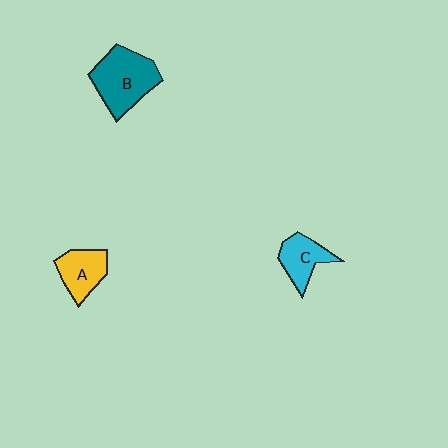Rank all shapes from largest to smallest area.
From largest to smallest: B (teal), A (yellow), C (cyan).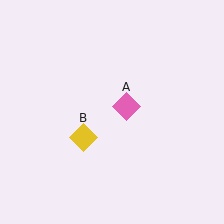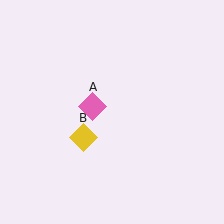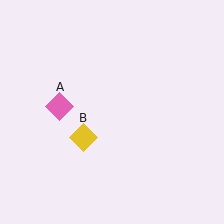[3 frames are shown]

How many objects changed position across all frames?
1 object changed position: pink diamond (object A).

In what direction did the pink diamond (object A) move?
The pink diamond (object A) moved left.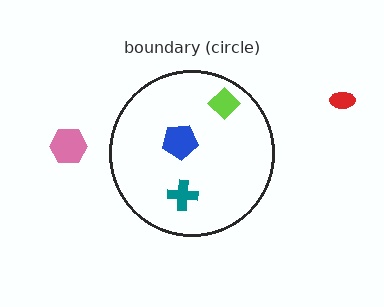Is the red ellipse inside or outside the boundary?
Outside.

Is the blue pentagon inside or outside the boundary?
Inside.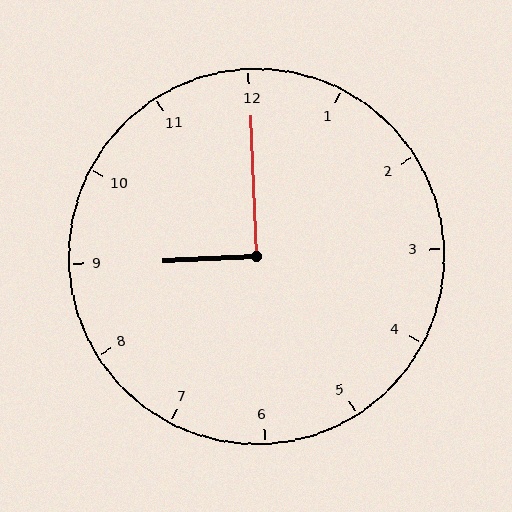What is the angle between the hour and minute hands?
Approximately 90 degrees.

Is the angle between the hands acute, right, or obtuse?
It is right.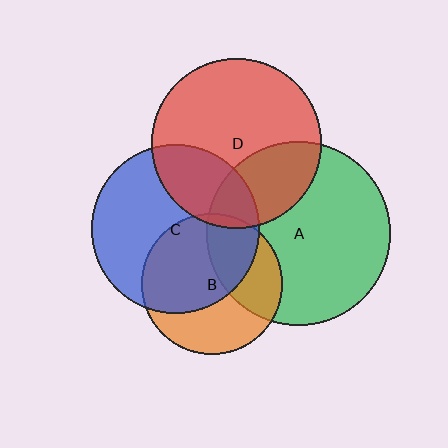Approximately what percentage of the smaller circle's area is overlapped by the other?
Approximately 20%.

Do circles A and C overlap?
Yes.